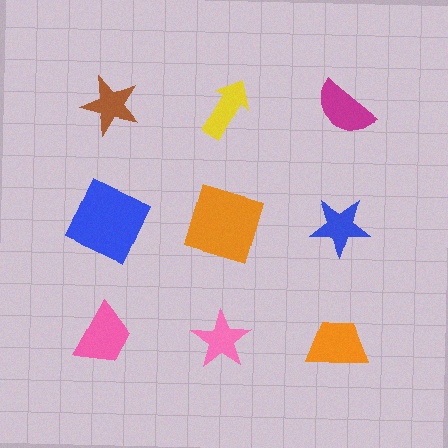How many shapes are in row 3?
3 shapes.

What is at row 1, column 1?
A brown star.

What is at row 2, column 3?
A blue star.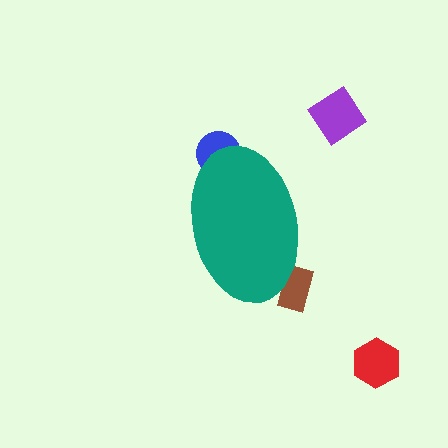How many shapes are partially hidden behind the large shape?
2 shapes are partially hidden.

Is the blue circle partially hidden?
Yes, the blue circle is partially hidden behind the teal ellipse.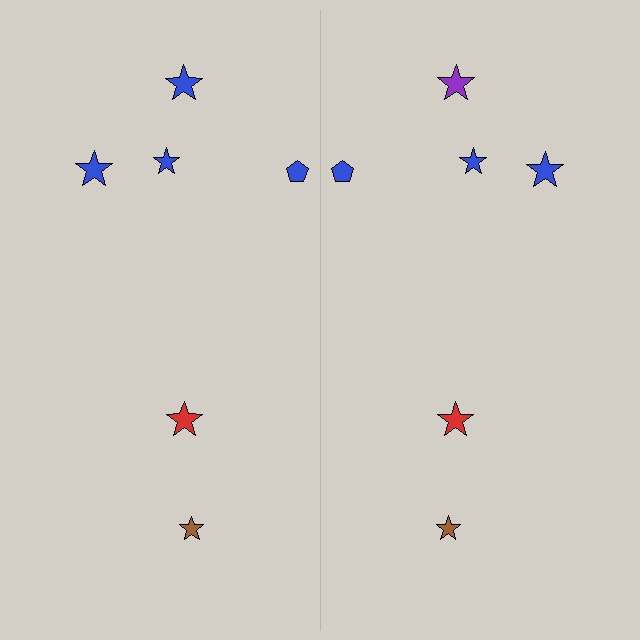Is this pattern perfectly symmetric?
No, the pattern is not perfectly symmetric. The purple star on the right side breaks the symmetry — its mirror counterpart is blue.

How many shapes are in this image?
There are 12 shapes in this image.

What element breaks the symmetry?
The purple star on the right side breaks the symmetry — its mirror counterpart is blue.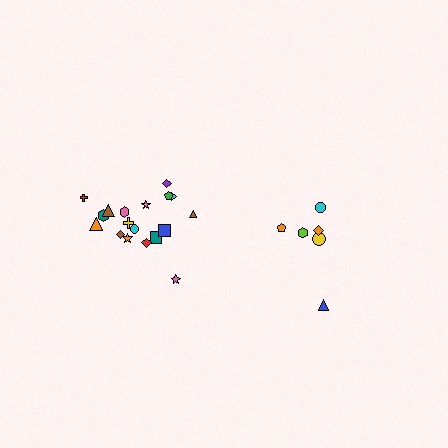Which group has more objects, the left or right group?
The left group.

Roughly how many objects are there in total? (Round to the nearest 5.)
Roughly 25 objects in total.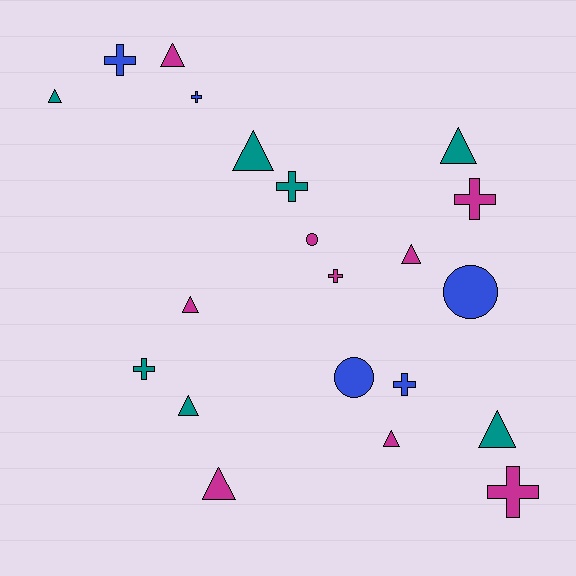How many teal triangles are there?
There are 5 teal triangles.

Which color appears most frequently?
Magenta, with 9 objects.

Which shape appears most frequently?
Triangle, with 10 objects.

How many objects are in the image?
There are 21 objects.